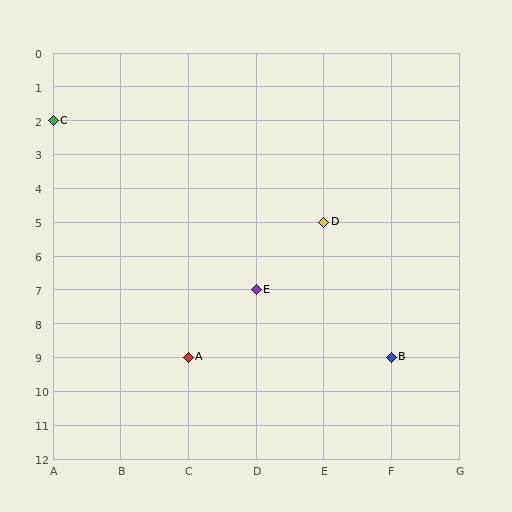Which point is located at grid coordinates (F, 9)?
Point B is at (F, 9).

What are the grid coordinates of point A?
Point A is at grid coordinates (C, 9).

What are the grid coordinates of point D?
Point D is at grid coordinates (E, 5).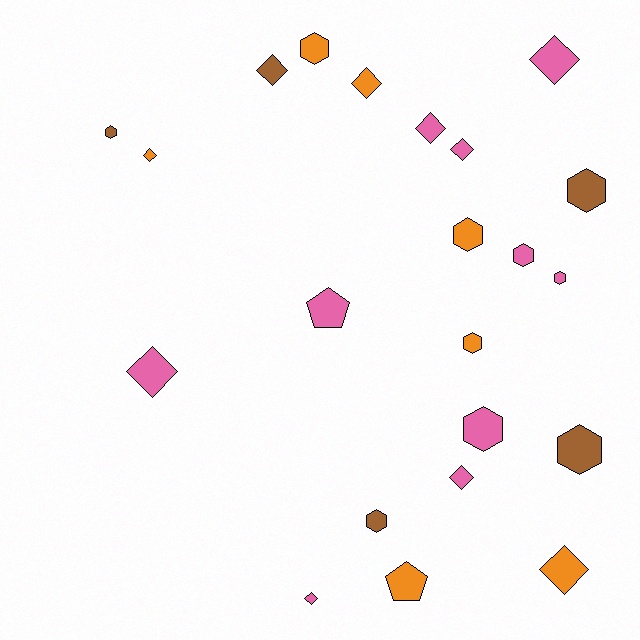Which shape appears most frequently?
Hexagon, with 10 objects.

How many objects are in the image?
There are 22 objects.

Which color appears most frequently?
Pink, with 10 objects.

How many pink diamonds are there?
There are 6 pink diamonds.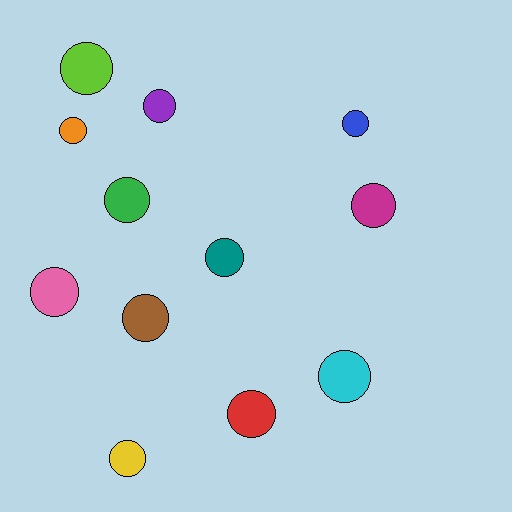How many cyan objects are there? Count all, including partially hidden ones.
There is 1 cyan object.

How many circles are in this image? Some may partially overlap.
There are 12 circles.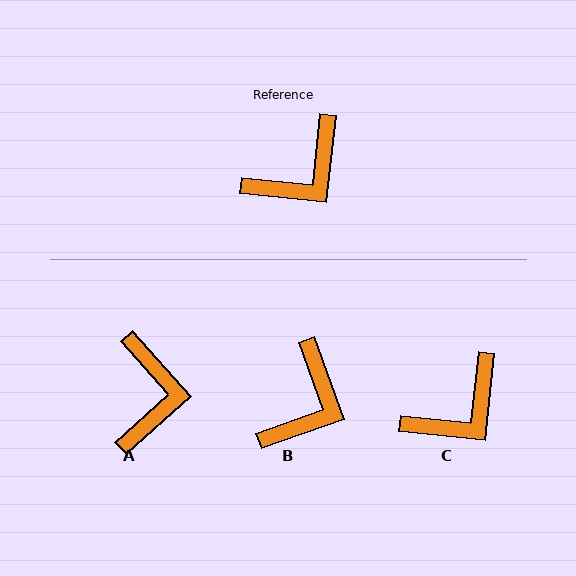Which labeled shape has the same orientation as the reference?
C.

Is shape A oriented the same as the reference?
No, it is off by about 48 degrees.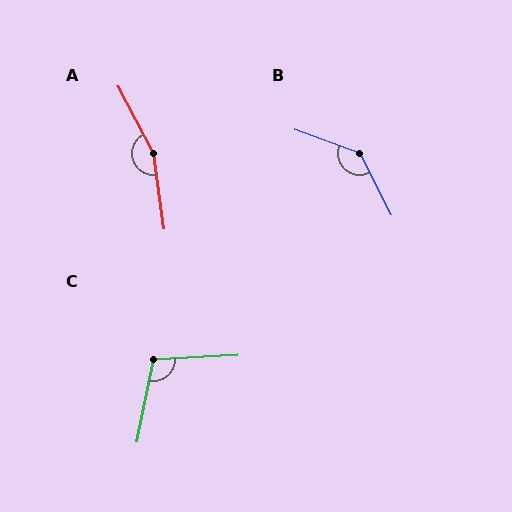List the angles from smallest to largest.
C (105°), B (137°), A (160°).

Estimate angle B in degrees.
Approximately 137 degrees.